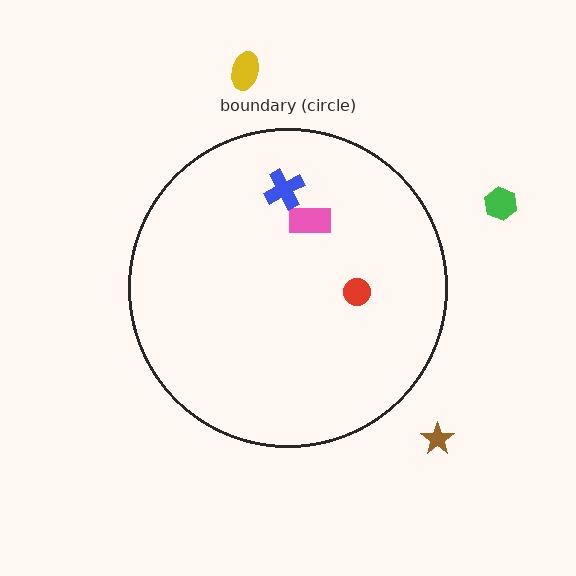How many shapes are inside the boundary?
3 inside, 3 outside.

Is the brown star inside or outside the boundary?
Outside.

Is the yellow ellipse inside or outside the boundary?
Outside.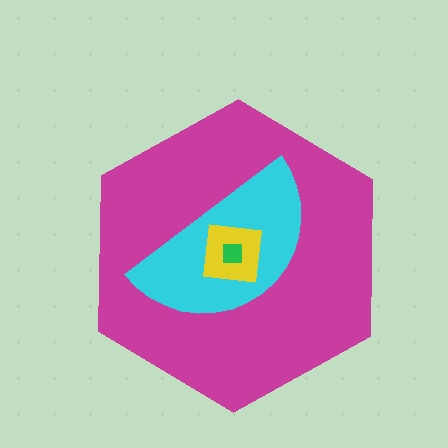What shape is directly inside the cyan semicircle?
The yellow square.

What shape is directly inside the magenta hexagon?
The cyan semicircle.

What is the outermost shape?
The magenta hexagon.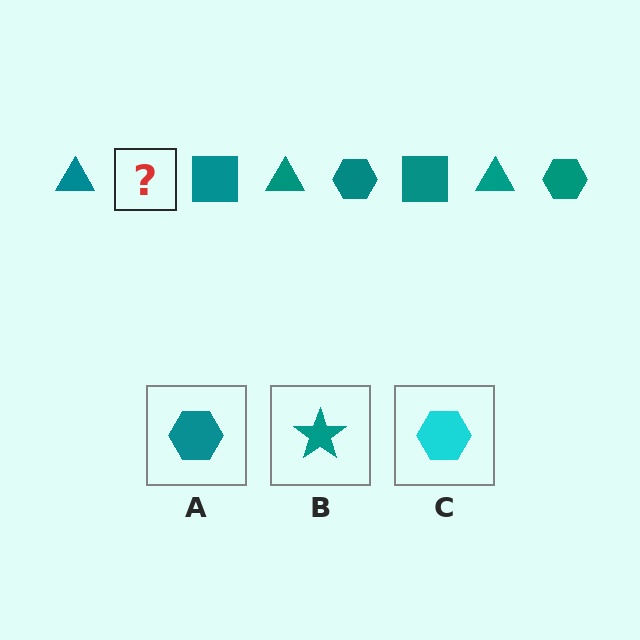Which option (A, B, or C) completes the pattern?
A.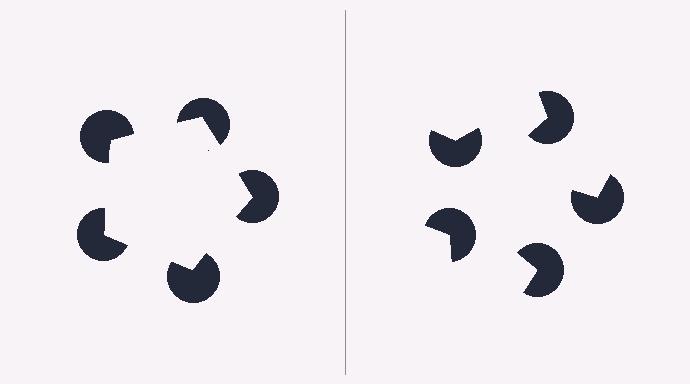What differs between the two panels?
The pac-man discs are positioned identically on both sides; only the wedge orientations differ. On the left they align to a pentagon; on the right they are misaligned.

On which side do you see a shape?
An illusory pentagon appears on the left side. On the right side the wedge cuts are rotated, so no coherent shape forms.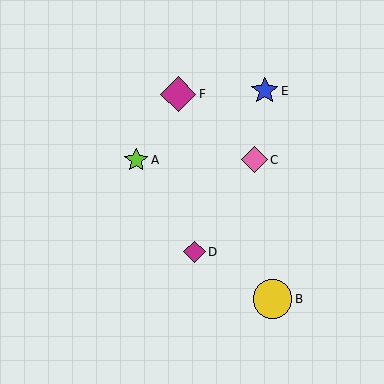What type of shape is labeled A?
Shape A is a lime star.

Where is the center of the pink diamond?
The center of the pink diamond is at (254, 160).